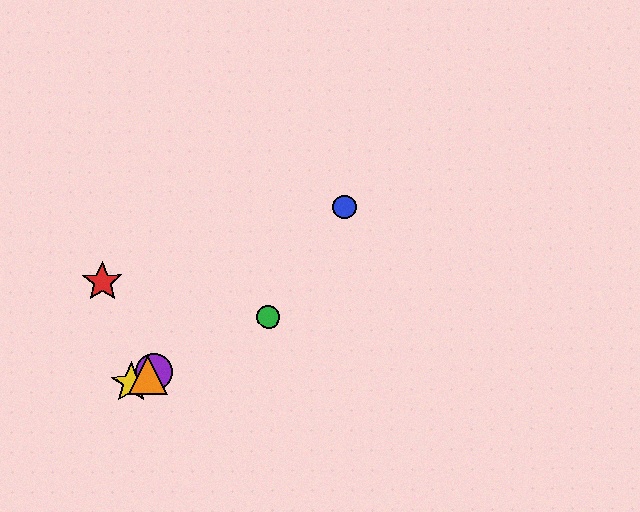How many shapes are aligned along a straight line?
4 shapes (the green circle, the yellow star, the purple circle, the orange triangle) are aligned along a straight line.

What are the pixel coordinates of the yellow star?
The yellow star is at (131, 383).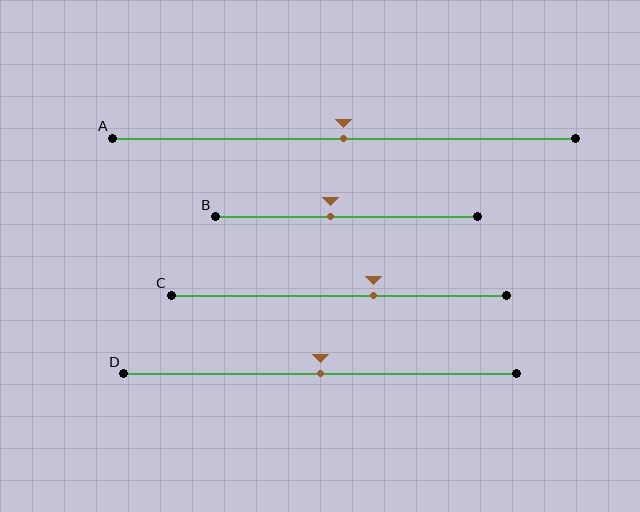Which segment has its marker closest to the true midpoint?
Segment A has its marker closest to the true midpoint.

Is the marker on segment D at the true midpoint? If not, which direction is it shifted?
Yes, the marker on segment D is at the true midpoint.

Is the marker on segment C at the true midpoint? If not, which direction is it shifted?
No, the marker on segment C is shifted to the right by about 10% of the segment length.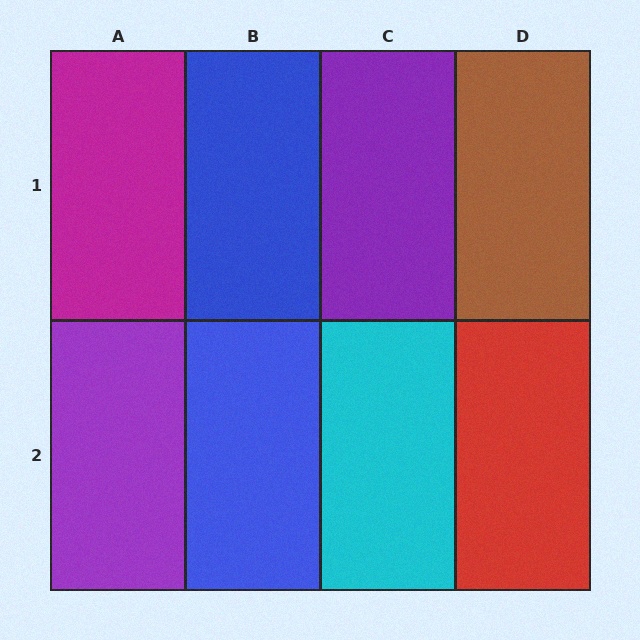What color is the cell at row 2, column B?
Blue.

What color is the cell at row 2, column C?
Cyan.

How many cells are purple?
2 cells are purple.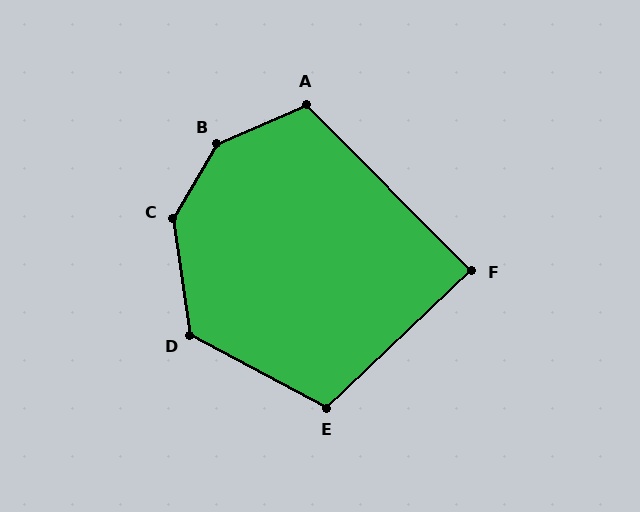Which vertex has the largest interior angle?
B, at approximately 145 degrees.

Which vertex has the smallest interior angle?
F, at approximately 89 degrees.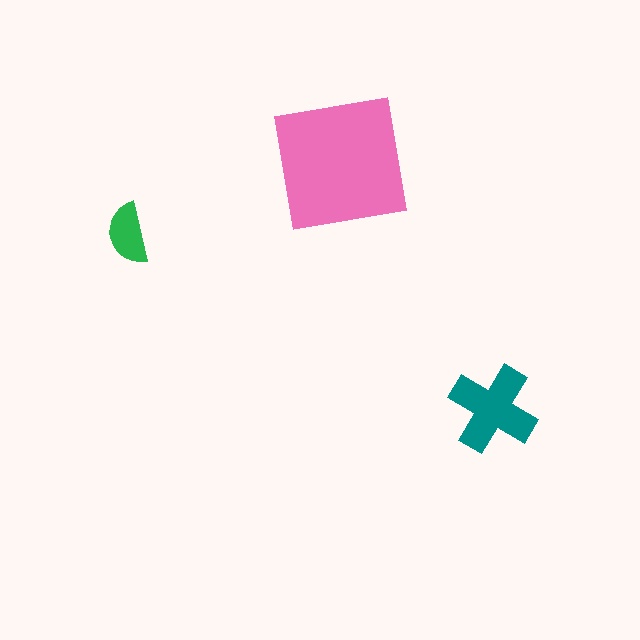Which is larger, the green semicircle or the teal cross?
The teal cross.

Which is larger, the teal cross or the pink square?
The pink square.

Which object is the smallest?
The green semicircle.